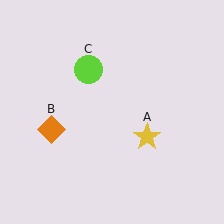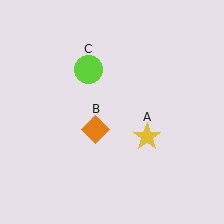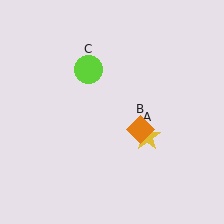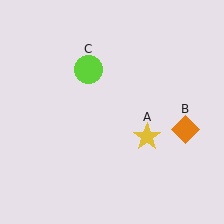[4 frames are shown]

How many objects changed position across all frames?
1 object changed position: orange diamond (object B).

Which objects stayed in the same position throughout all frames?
Yellow star (object A) and lime circle (object C) remained stationary.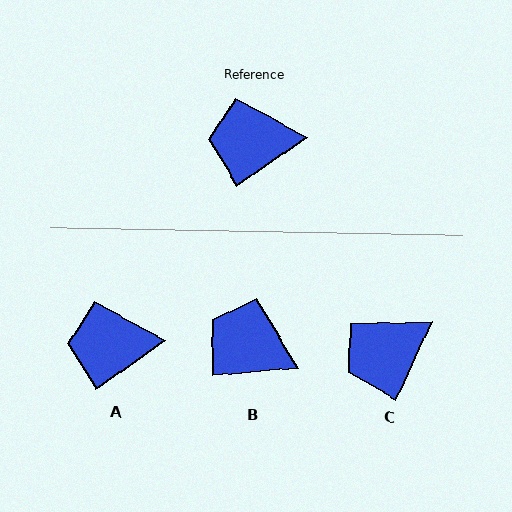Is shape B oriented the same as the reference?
No, it is off by about 31 degrees.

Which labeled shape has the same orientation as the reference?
A.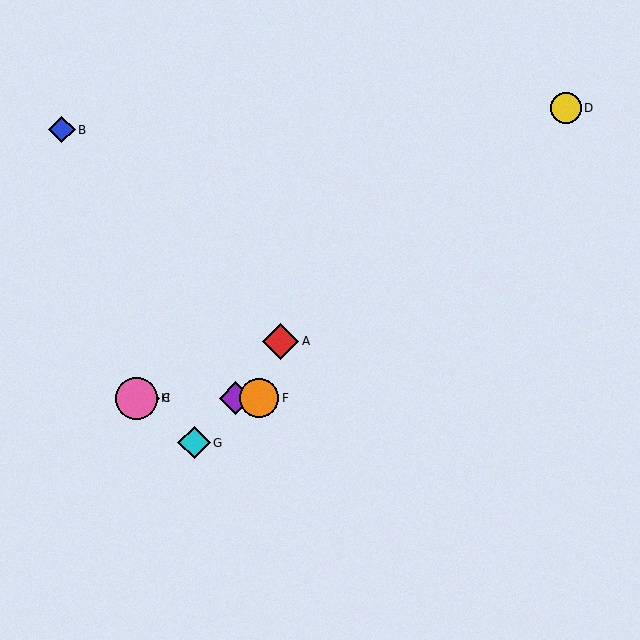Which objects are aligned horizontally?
Objects C, E, F, H are aligned horizontally.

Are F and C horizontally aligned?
Yes, both are at y≈398.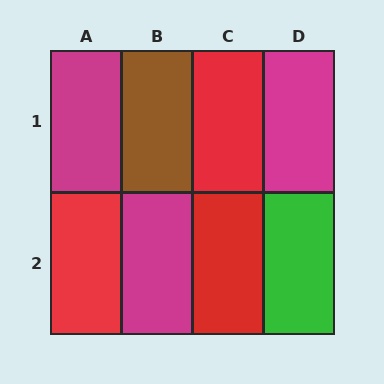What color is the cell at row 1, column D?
Magenta.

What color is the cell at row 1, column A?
Magenta.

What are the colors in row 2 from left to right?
Red, magenta, red, green.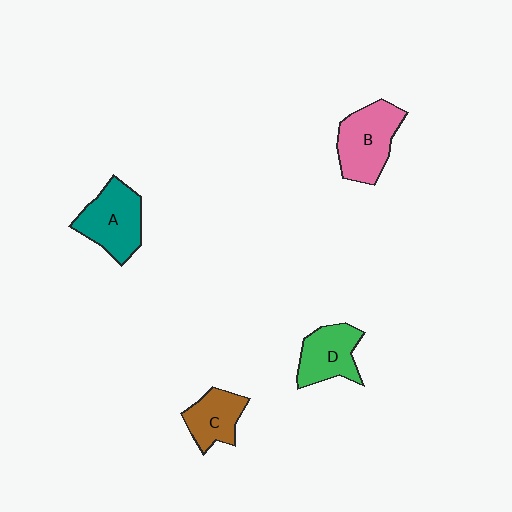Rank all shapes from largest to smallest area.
From largest to smallest: B (pink), A (teal), D (green), C (brown).